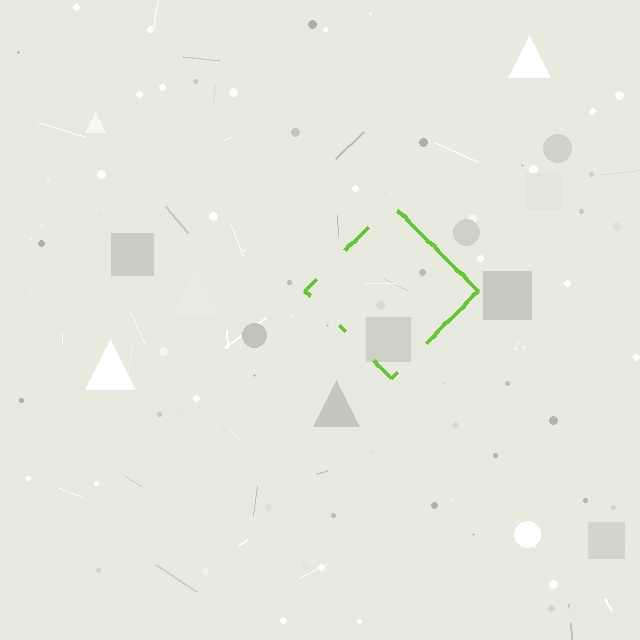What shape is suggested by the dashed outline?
The dashed outline suggests a diamond.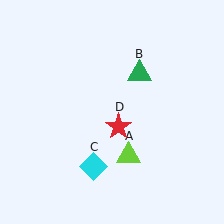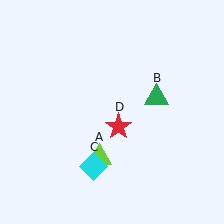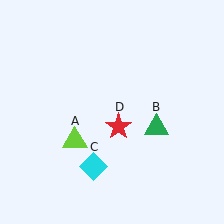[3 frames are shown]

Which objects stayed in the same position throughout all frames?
Cyan diamond (object C) and red star (object D) remained stationary.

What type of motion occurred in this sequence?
The lime triangle (object A), green triangle (object B) rotated clockwise around the center of the scene.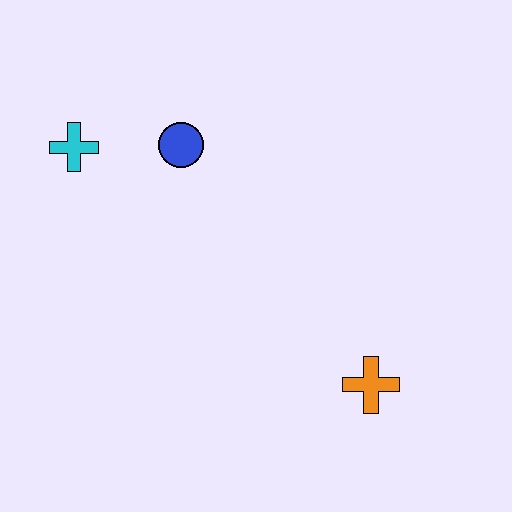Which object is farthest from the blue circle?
The orange cross is farthest from the blue circle.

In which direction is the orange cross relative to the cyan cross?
The orange cross is to the right of the cyan cross.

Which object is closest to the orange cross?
The blue circle is closest to the orange cross.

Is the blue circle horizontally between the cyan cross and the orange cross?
Yes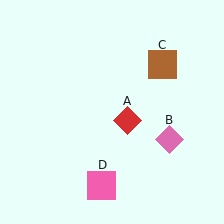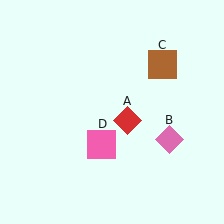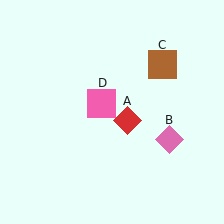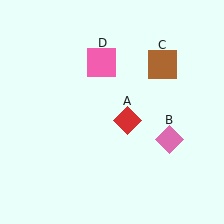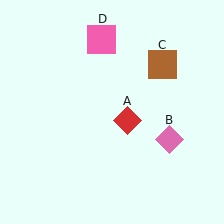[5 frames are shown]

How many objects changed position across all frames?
1 object changed position: pink square (object D).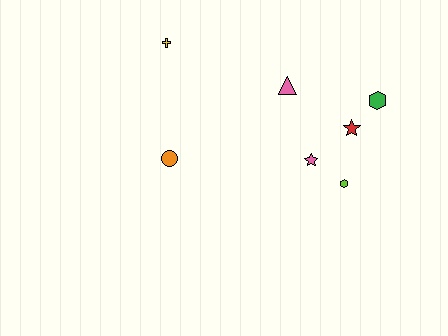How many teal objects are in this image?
There are no teal objects.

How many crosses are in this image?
There is 1 cross.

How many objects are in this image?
There are 7 objects.